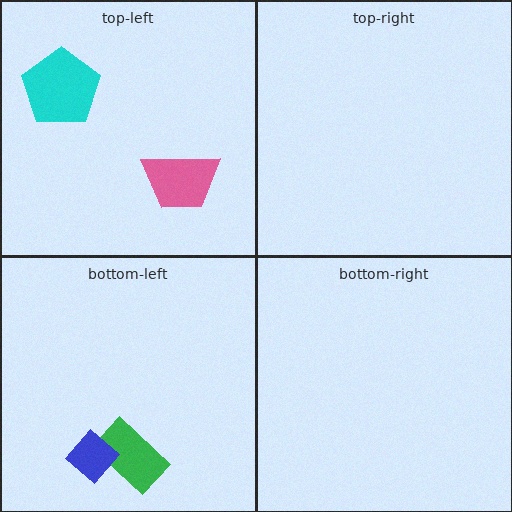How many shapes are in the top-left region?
2.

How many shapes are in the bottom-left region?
2.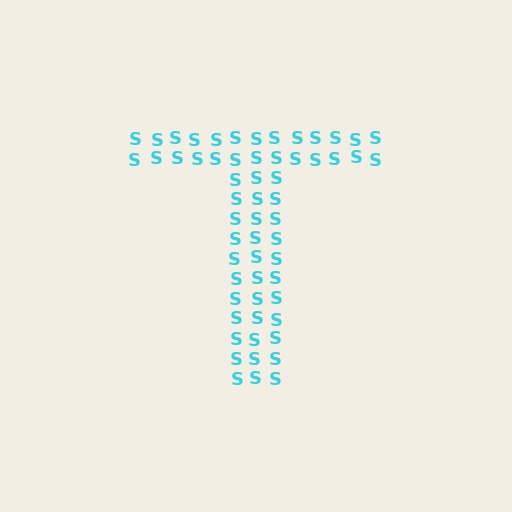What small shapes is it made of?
It is made of small letter S's.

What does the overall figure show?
The overall figure shows the letter T.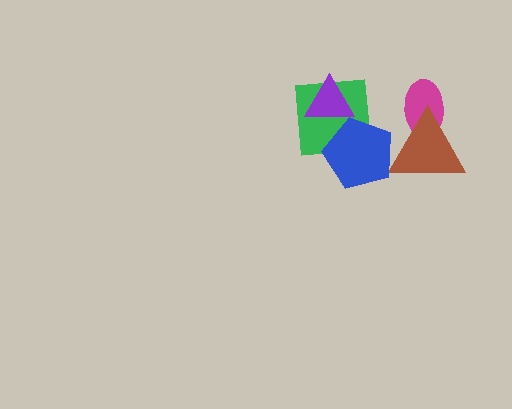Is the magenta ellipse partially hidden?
Yes, it is partially covered by another shape.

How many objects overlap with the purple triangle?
2 objects overlap with the purple triangle.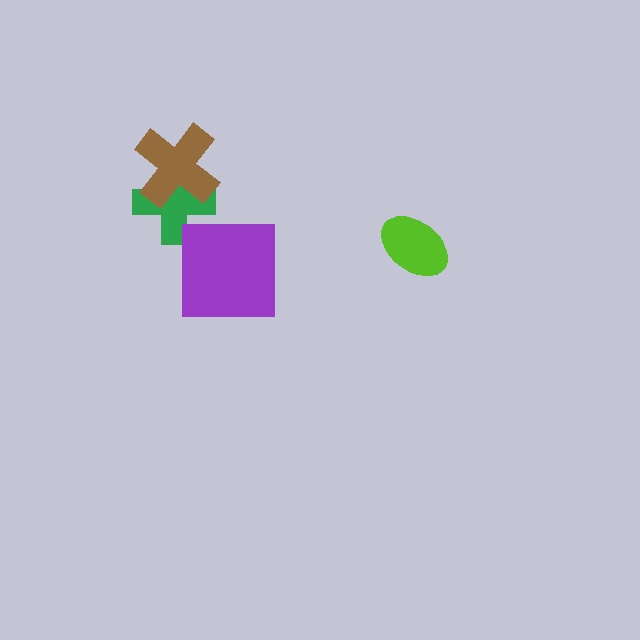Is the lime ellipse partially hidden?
No, no other shape covers it.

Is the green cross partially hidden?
Yes, it is partially covered by another shape.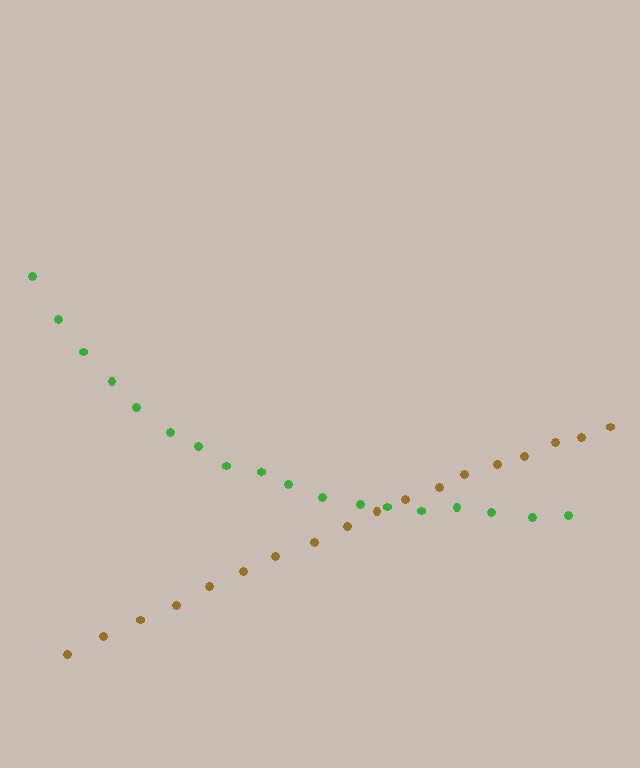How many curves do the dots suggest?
There are 2 distinct paths.